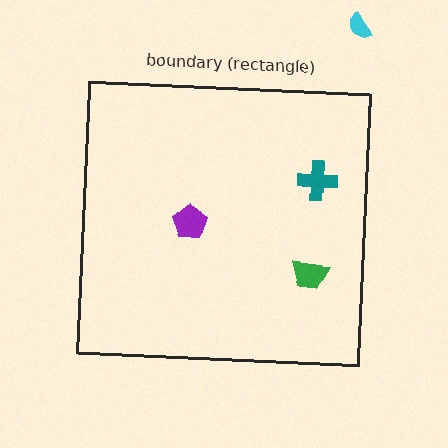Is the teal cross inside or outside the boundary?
Inside.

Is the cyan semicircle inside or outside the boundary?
Outside.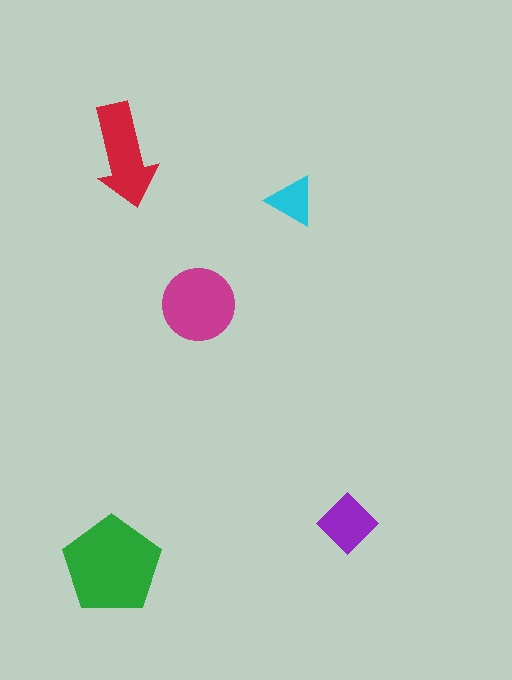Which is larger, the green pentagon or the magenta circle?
The green pentagon.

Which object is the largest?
The green pentagon.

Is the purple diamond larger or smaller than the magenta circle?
Smaller.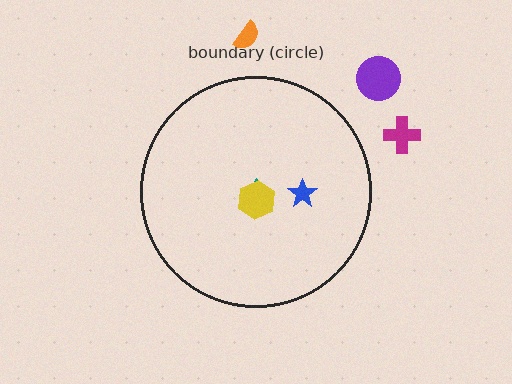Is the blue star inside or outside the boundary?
Inside.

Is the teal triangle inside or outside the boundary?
Inside.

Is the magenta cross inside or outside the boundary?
Outside.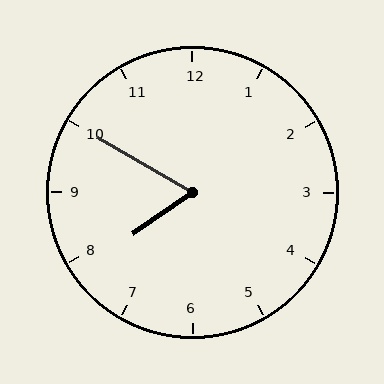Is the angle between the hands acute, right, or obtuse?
It is acute.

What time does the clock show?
7:50.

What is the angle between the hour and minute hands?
Approximately 65 degrees.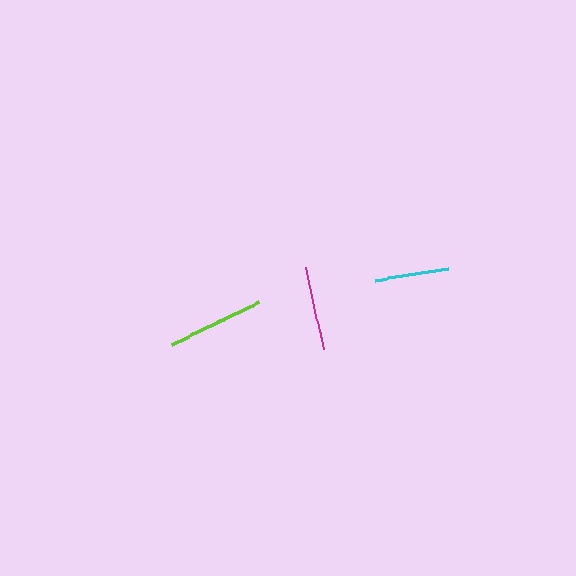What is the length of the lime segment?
The lime segment is approximately 97 pixels long.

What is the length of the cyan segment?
The cyan segment is approximately 74 pixels long.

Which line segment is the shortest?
The cyan line is the shortest at approximately 74 pixels.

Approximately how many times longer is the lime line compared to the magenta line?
The lime line is approximately 1.1 times the length of the magenta line.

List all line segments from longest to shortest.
From longest to shortest: lime, magenta, cyan.